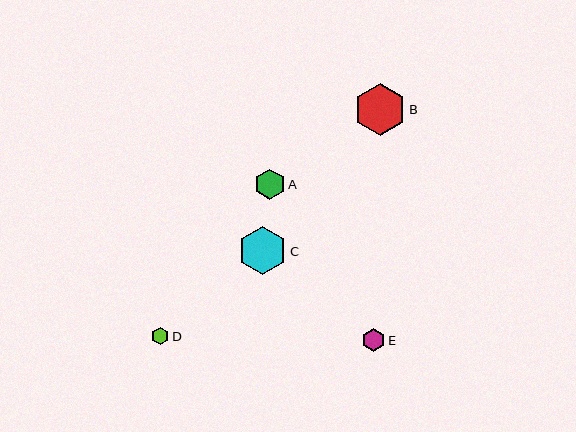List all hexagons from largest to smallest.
From largest to smallest: B, C, A, E, D.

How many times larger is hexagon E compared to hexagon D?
Hexagon E is approximately 1.3 times the size of hexagon D.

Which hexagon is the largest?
Hexagon B is the largest with a size of approximately 53 pixels.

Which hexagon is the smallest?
Hexagon D is the smallest with a size of approximately 17 pixels.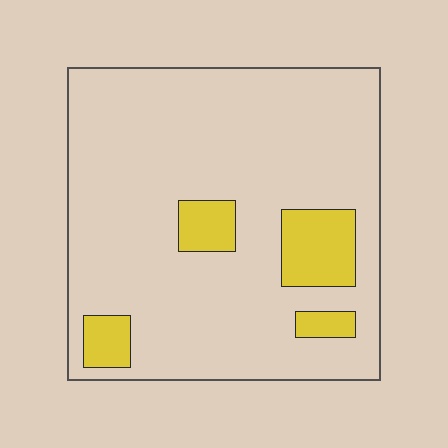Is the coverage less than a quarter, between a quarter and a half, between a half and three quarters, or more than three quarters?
Less than a quarter.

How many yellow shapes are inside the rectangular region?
4.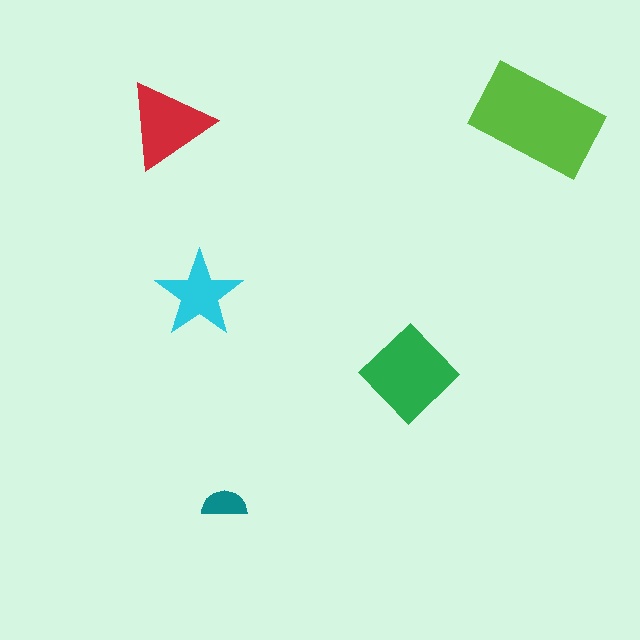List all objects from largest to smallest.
The lime rectangle, the green diamond, the red triangle, the cyan star, the teal semicircle.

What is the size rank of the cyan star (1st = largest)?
4th.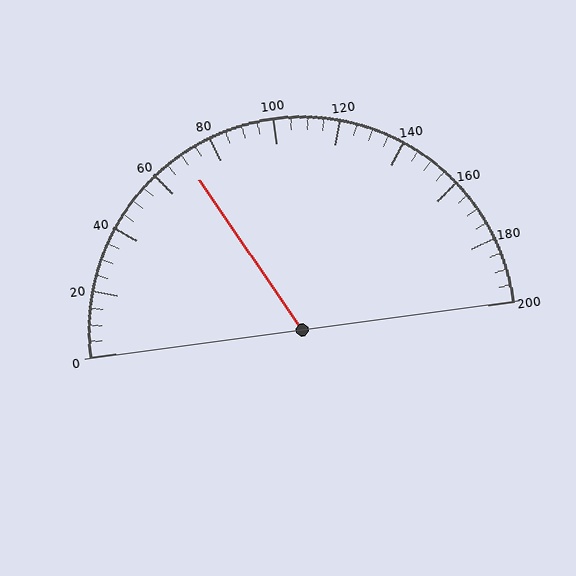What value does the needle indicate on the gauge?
The needle indicates approximately 70.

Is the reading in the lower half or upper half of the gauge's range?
The reading is in the lower half of the range (0 to 200).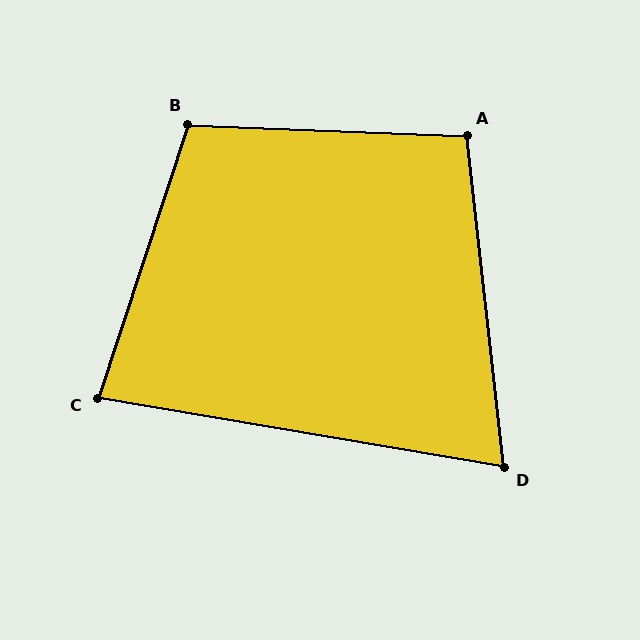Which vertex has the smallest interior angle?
D, at approximately 74 degrees.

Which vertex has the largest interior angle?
B, at approximately 106 degrees.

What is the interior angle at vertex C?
Approximately 81 degrees (acute).